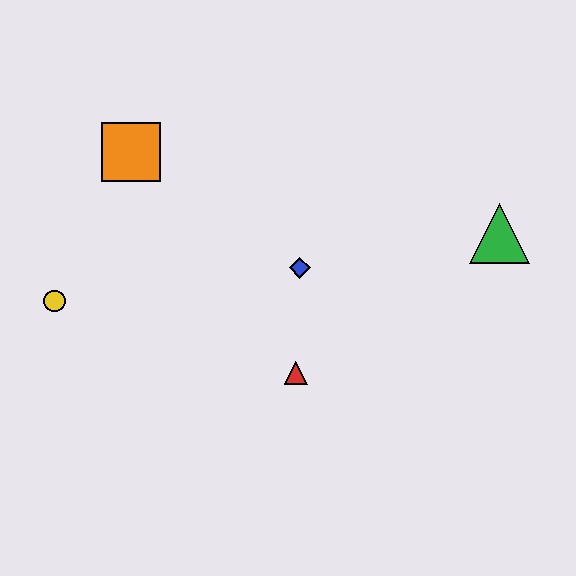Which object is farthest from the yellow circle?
The green triangle is farthest from the yellow circle.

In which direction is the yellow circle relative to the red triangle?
The yellow circle is to the left of the red triangle.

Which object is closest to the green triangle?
The blue diamond is closest to the green triangle.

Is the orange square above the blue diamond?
Yes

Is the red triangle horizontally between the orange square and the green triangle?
Yes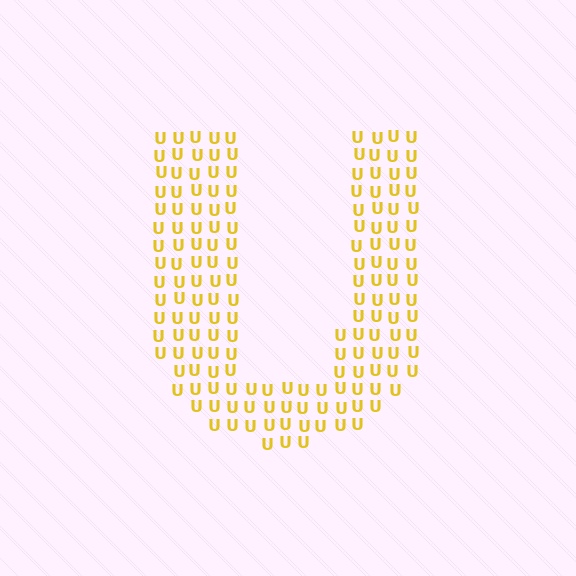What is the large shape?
The large shape is the letter U.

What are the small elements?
The small elements are letter U's.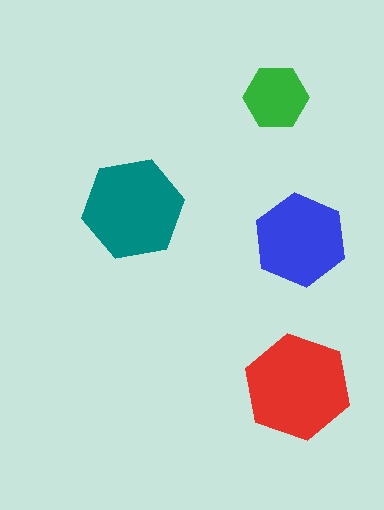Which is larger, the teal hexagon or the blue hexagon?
The teal one.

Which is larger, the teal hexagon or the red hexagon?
The red one.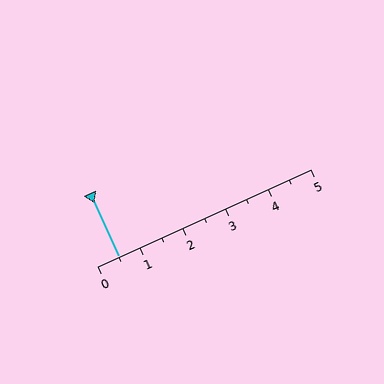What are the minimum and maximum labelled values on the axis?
The axis runs from 0 to 5.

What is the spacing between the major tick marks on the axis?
The major ticks are spaced 1 apart.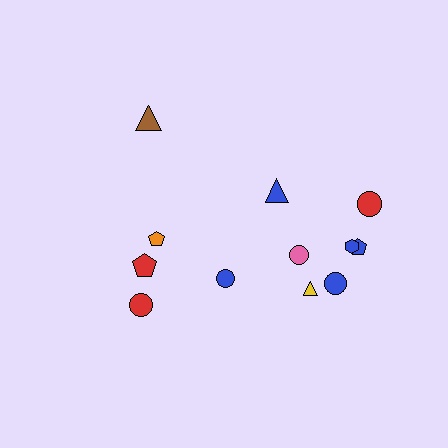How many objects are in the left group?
There are 4 objects.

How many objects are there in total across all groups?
There are 12 objects.